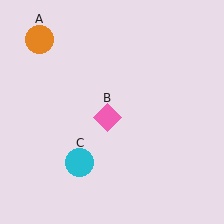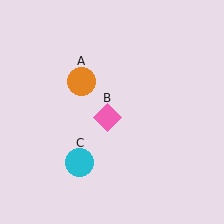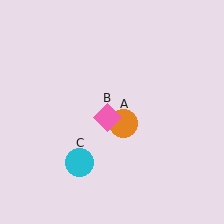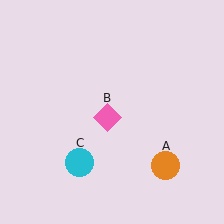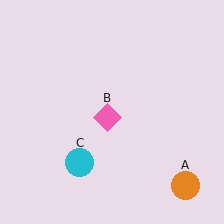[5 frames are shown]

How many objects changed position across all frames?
1 object changed position: orange circle (object A).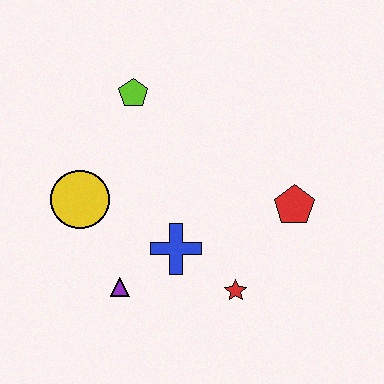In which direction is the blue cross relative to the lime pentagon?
The blue cross is below the lime pentagon.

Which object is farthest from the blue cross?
The lime pentagon is farthest from the blue cross.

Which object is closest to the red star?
The blue cross is closest to the red star.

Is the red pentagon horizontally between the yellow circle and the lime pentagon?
No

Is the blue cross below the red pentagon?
Yes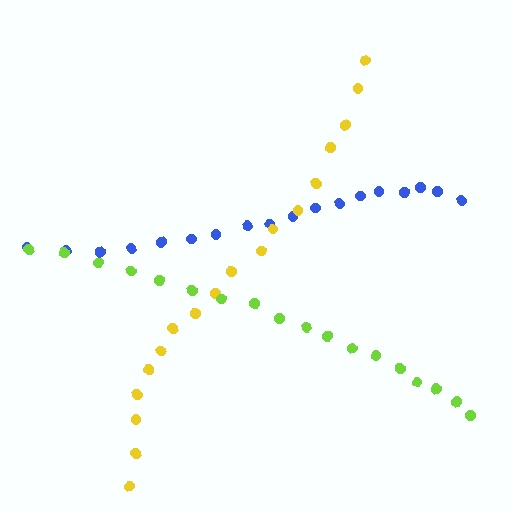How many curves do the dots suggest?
There are 3 distinct paths.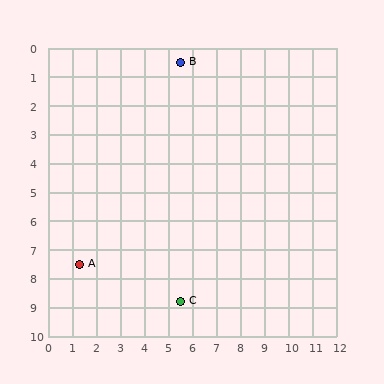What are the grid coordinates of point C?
Point C is at approximately (5.5, 8.8).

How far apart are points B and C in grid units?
Points B and C are about 8.3 grid units apart.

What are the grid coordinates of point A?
Point A is at approximately (1.3, 7.5).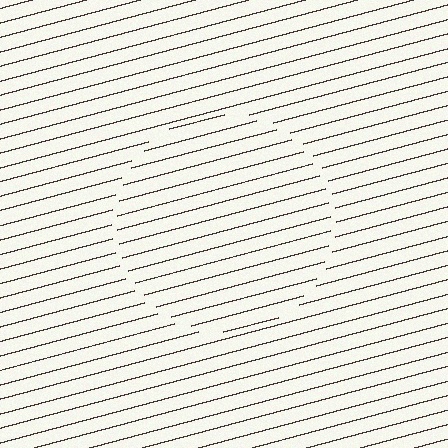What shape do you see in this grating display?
An illusory circle. The interior of the shape contains the same grating, shifted by half a period — the contour is defined by the phase discontinuity where line-ends from the inner and outer gratings abut.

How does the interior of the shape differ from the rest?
The interior of the shape contains the same grating, shifted by half a period — the contour is defined by the phase discontinuity where line-ends from the inner and outer gratings abut.